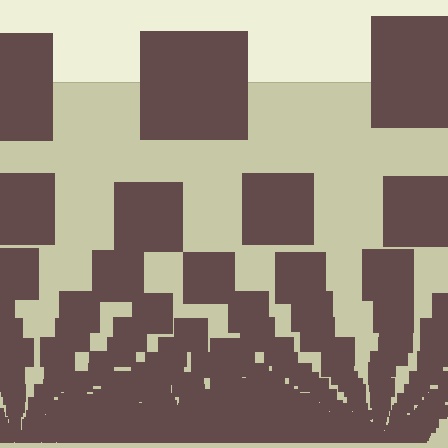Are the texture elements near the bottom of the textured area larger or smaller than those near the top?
Smaller. The gradient is inverted — elements near the bottom are smaller and denser.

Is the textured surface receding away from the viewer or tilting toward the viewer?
The surface appears to tilt toward the viewer. Texture elements get larger and sparser toward the top.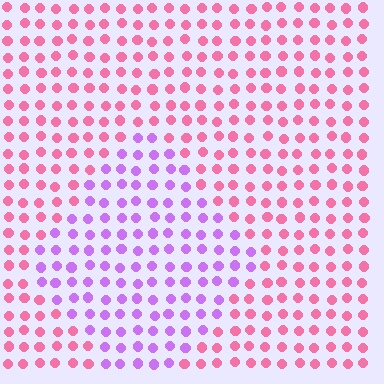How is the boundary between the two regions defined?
The boundary is defined purely by a slight shift in hue (about 55 degrees). Spacing, size, and orientation are identical on both sides.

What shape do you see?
I see a diamond.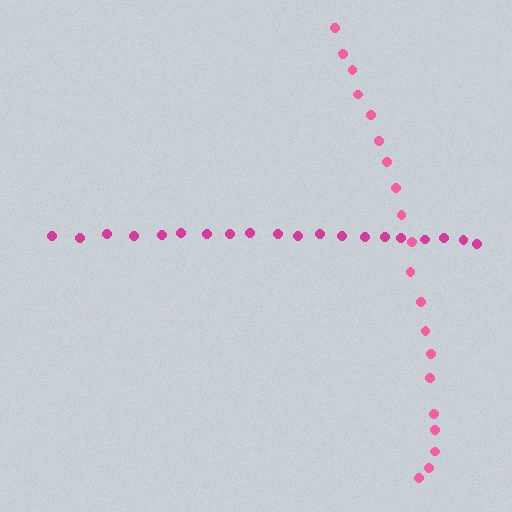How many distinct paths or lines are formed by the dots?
There are 2 distinct paths.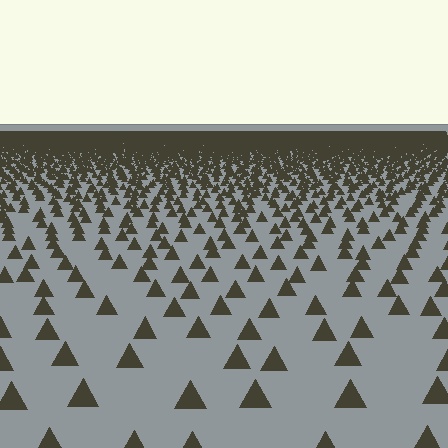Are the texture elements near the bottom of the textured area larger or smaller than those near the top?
Larger. Near the bottom, elements are closer to the viewer and appear at a bigger on-screen size.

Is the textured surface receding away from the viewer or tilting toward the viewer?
The surface is receding away from the viewer. Texture elements get smaller and denser toward the top.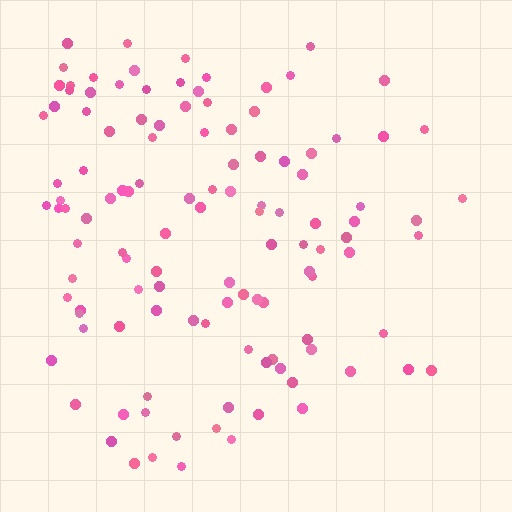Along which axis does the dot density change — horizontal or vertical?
Horizontal.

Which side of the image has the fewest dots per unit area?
The right.